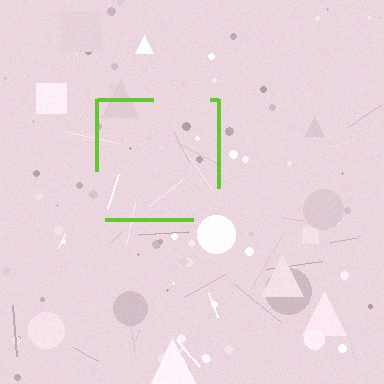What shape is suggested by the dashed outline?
The dashed outline suggests a square.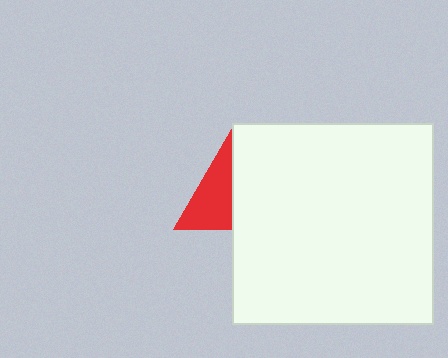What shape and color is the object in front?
The object in front is a white square.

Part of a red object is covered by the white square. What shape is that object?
It is a triangle.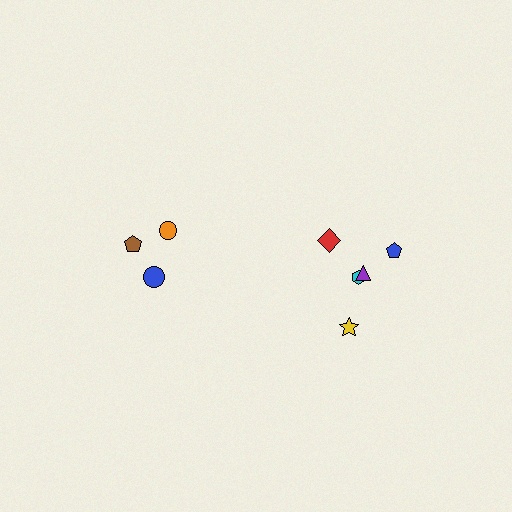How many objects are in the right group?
There are 5 objects.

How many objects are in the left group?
There are 3 objects.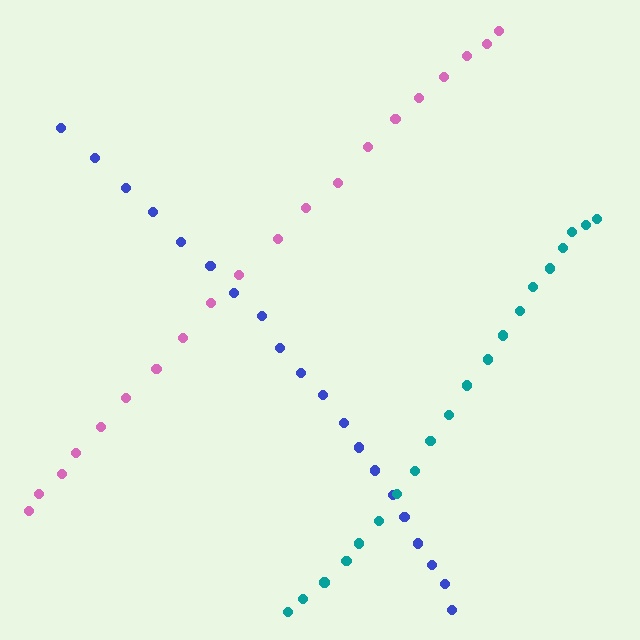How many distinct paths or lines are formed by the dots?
There are 3 distinct paths.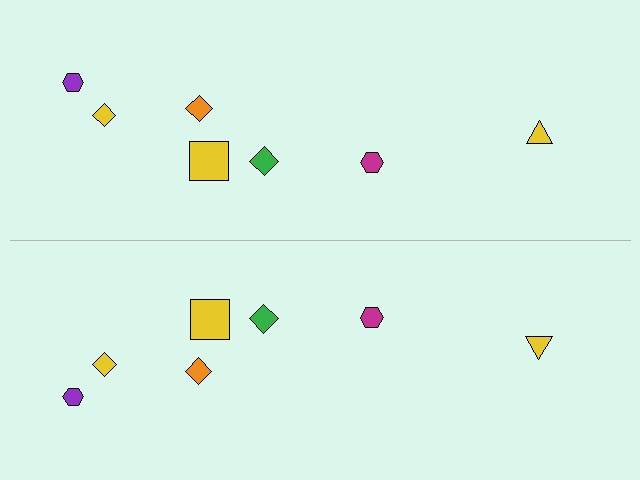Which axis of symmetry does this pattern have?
The pattern has a horizontal axis of symmetry running through the center of the image.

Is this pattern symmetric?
Yes, this pattern has bilateral (reflection) symmetry.